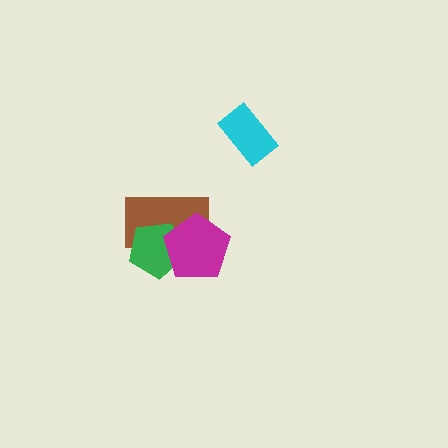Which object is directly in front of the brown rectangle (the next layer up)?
The green pentagon is directly in front of the brown rectangle.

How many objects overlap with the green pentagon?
2 objects overlap with the green pentagon.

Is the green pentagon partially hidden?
Yes, it is partially covered by another shape.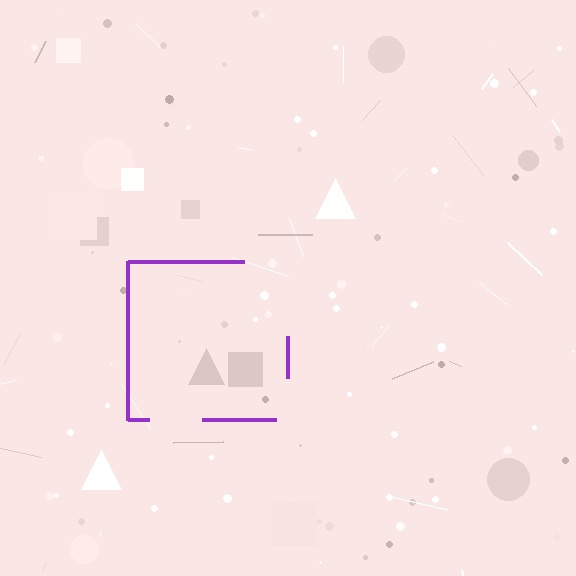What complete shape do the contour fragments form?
The contour fragments form a square.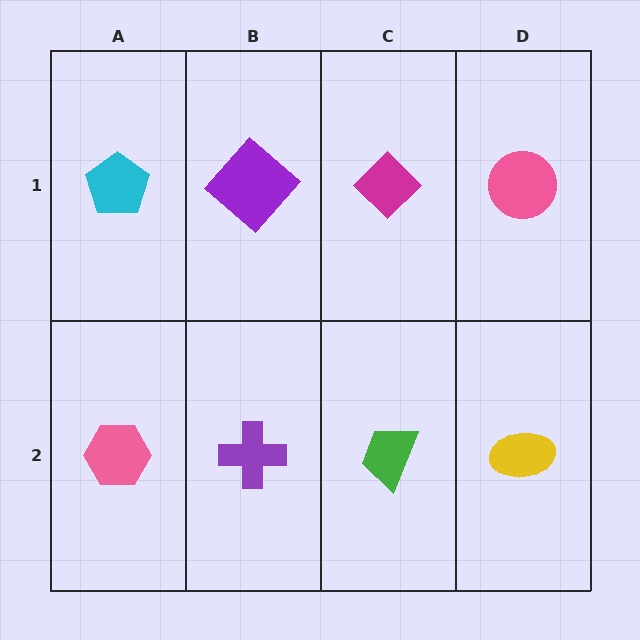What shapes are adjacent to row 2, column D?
A pink circle (row 1, column D), a green trapezoid (row 2, column C).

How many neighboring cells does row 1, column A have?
2.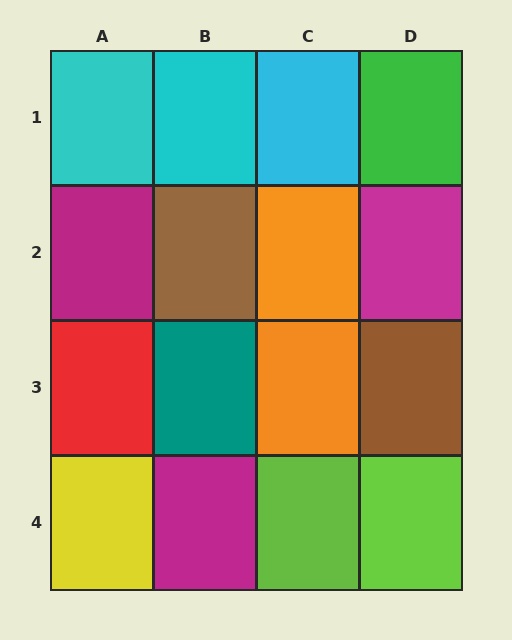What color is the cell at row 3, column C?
Orange.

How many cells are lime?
2 cells are lime.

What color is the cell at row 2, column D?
Magenta.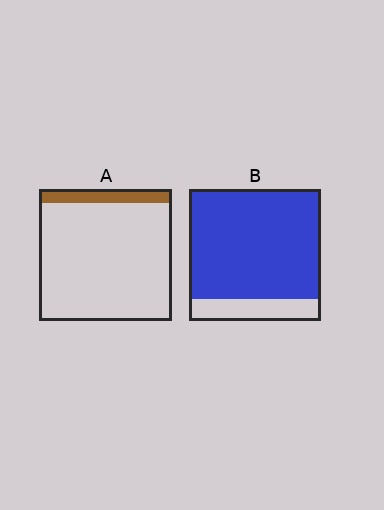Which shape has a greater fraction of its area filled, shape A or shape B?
Shape B.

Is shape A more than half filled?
No.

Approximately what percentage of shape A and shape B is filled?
A is approximately 10% and B is approximately 85%.